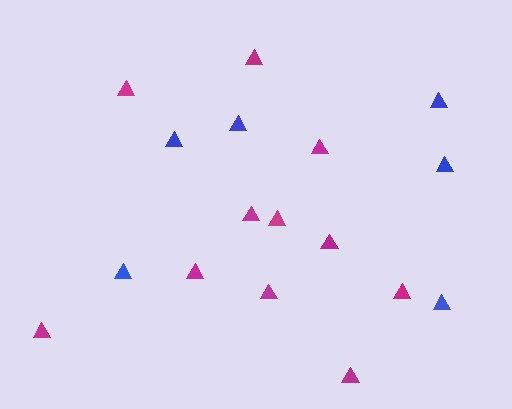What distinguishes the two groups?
There are 2 groups: one group of magenta triangles (11) and one group of blue triangles (6).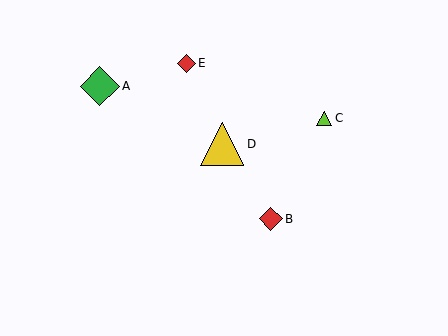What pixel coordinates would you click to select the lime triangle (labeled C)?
Click at (324, 119) to select the lime triangle C.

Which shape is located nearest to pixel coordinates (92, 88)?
The green diamond (labeled A) at (100, 86) is nearest to that location.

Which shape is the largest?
The yellow triangle (labeled D) is the largest.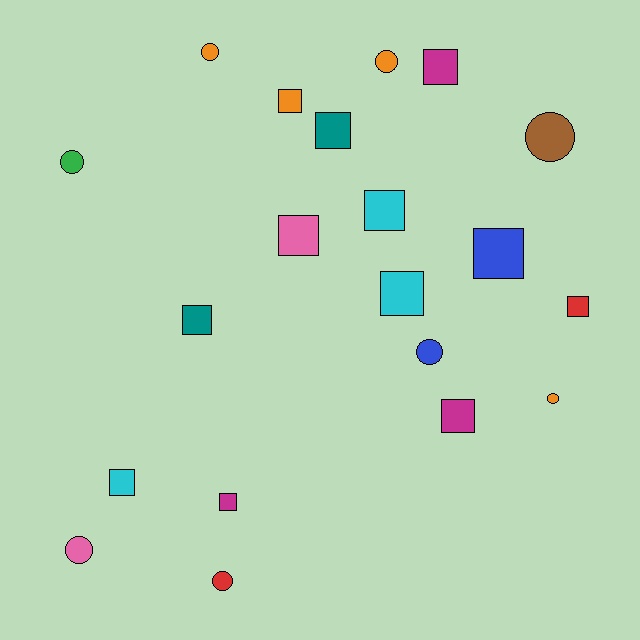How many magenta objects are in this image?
There are 3 magenta objects.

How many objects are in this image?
There are 20 objects.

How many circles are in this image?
There are 8 circles.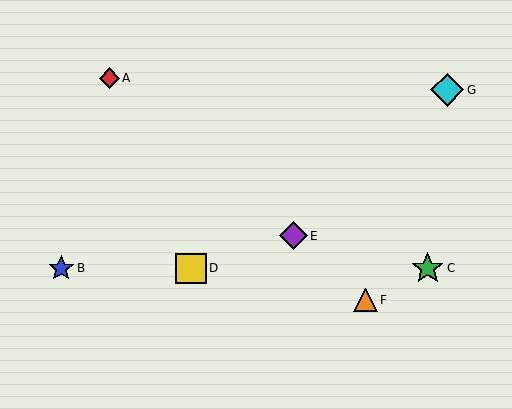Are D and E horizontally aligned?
No, D is at y≈268 and E is at y≈236.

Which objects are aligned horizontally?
Objects B, C, D are aligned horizontally.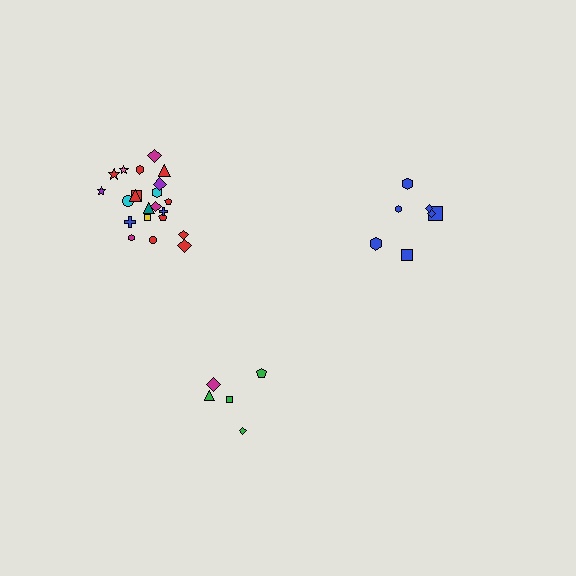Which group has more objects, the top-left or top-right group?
The top-left group.